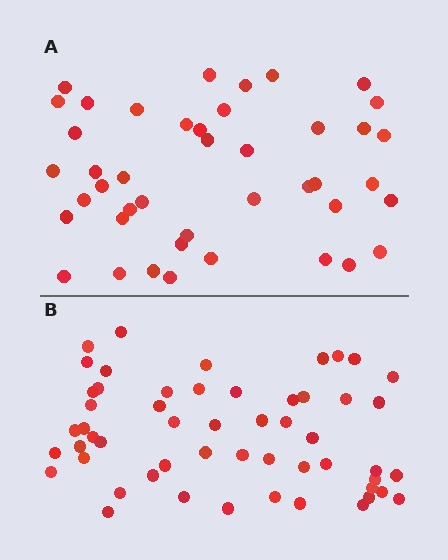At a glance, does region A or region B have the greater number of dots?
Region B (the bottom region) has more dots.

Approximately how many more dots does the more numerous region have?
Region B has roughly 12 or so more dots than region A.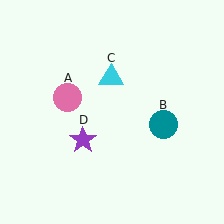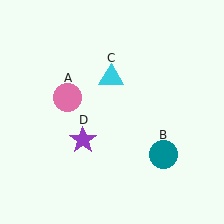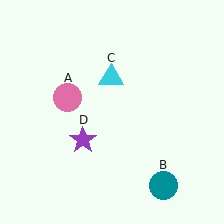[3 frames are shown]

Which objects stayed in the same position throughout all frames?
Pink circle (object A) and cyan triangle (object C) and purple star (object D) remained stationary.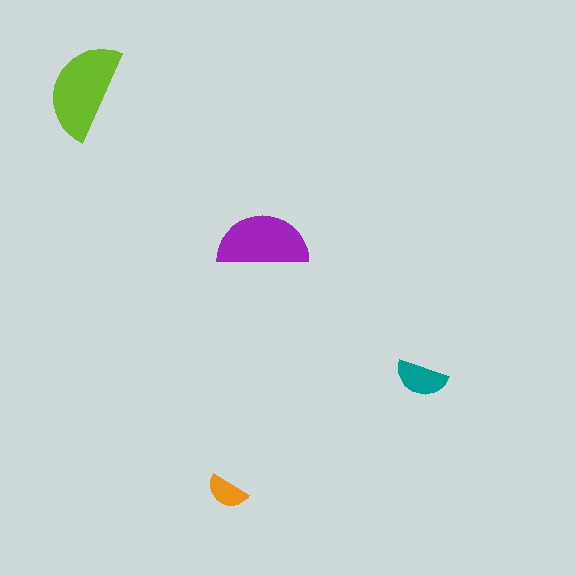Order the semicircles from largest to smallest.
the lime one, the purple one, the teal one, the orange one.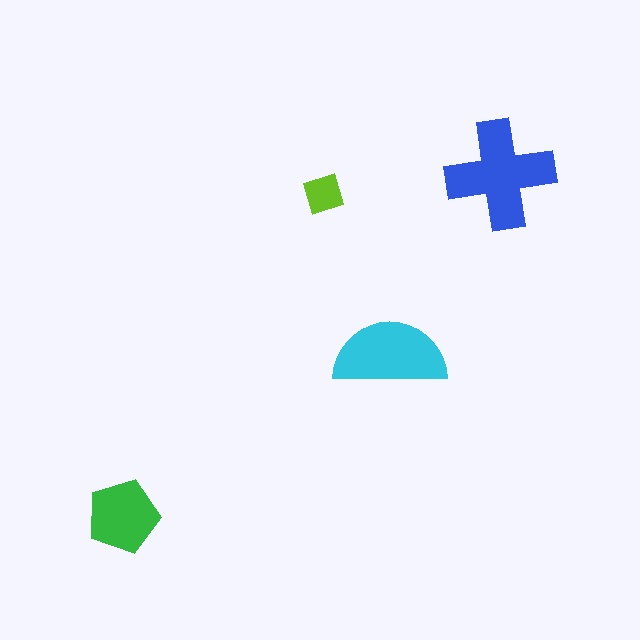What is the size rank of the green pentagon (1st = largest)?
3rd.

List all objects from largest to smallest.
The blue cross, the cyan semicircle, the green pentagon, the lime diamond.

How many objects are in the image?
There are 4 objects in the image.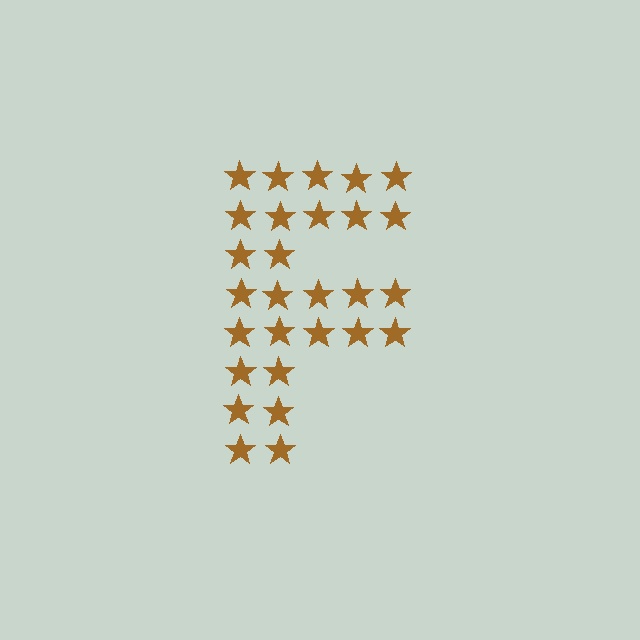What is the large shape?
The large shape is the letter F.